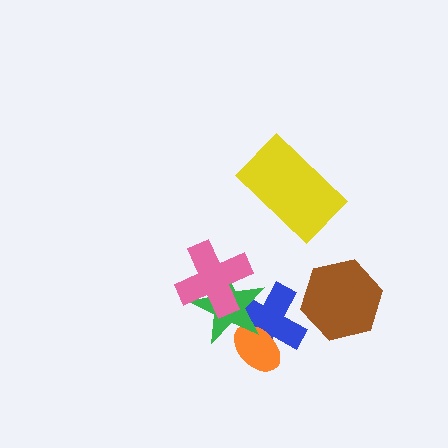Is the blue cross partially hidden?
Yes, it is partially covered by another shape.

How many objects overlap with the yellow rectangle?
0 objects overlap with the yellow rectangle.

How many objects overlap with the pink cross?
2 objects overlap with the pink cross.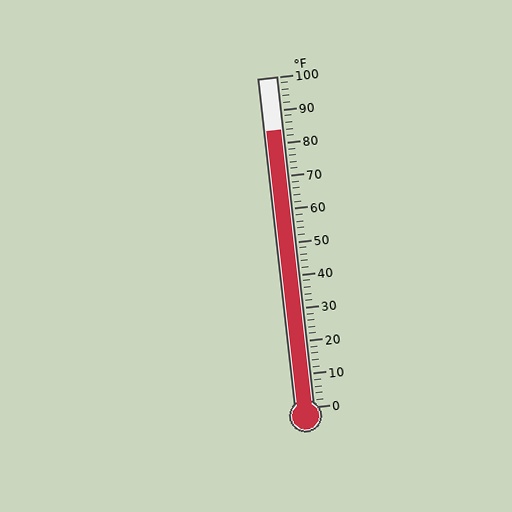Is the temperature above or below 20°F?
The temperature is above 20°F.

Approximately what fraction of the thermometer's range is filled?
The thermometer is filled to approximately 85% of its range.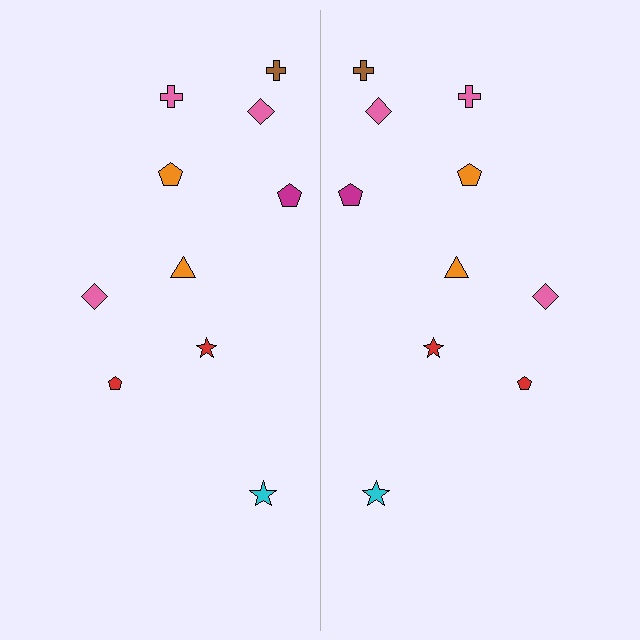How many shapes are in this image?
There are 20 shapes in this image.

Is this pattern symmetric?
Yes, this pattern has bilateral (reflection) symmetry.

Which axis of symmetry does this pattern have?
The pattern has a vertical axis of symmetry running through the center of the image.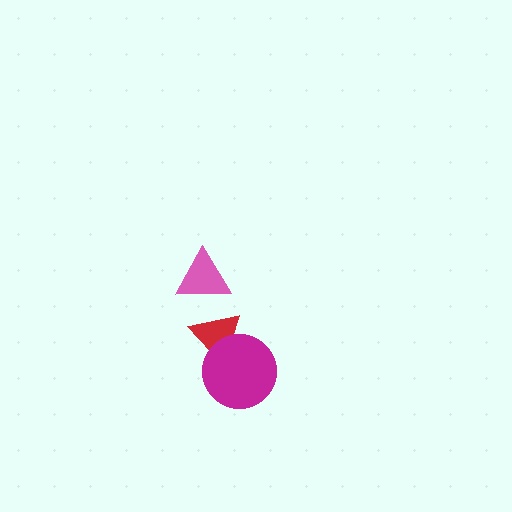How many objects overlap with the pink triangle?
0 objects overlap with the pink triangle.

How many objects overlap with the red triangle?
1 object overlaps with the red triangle.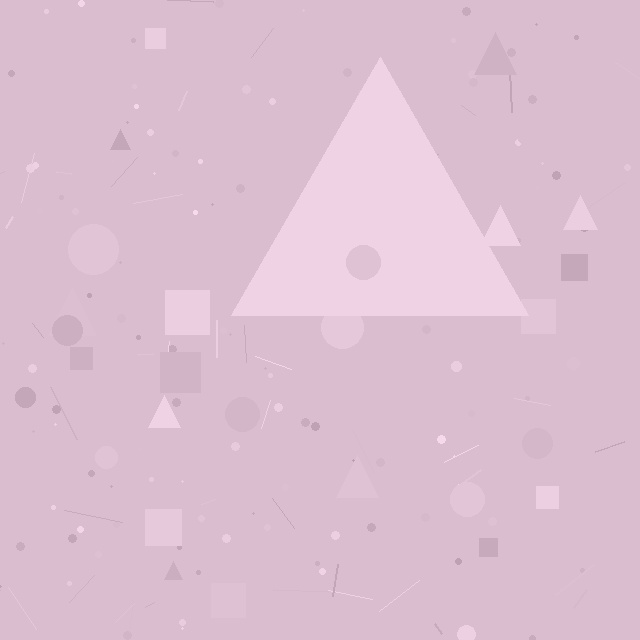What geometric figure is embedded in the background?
A triangle is embedded in the background.